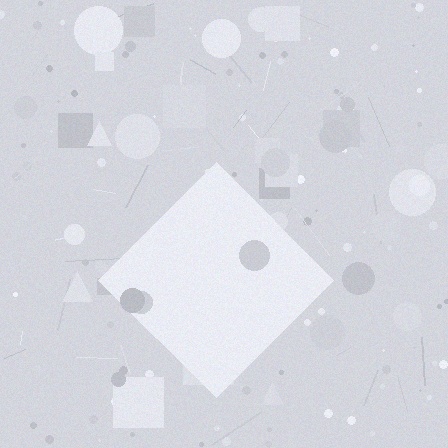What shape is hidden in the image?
A diamond is hidden in the image.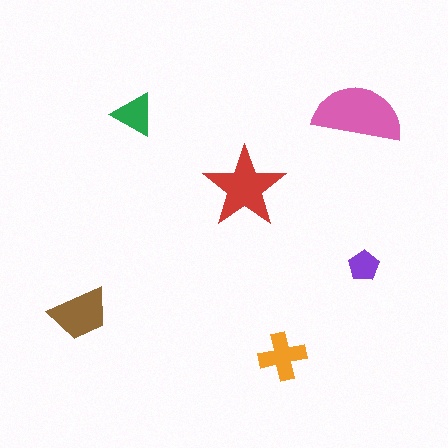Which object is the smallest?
The purple pentagon.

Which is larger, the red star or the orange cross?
The red star.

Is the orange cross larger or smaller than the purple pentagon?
Larger.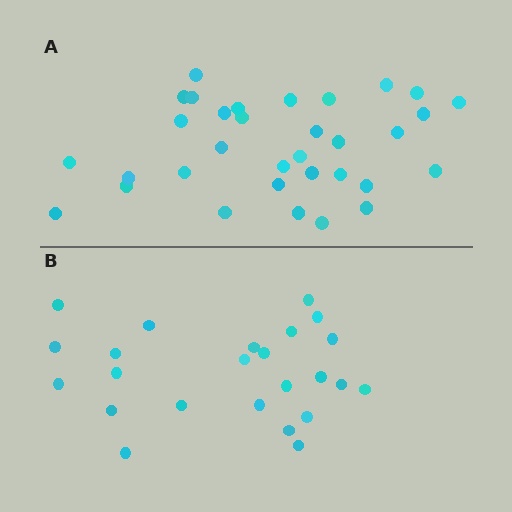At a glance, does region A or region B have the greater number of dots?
Region A (the top region) has more dots.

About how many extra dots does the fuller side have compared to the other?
Region A has roughly 8 or so more dots than region B.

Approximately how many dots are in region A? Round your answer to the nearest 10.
About 30 dots. (The exact count is 33, which rounds to 30.)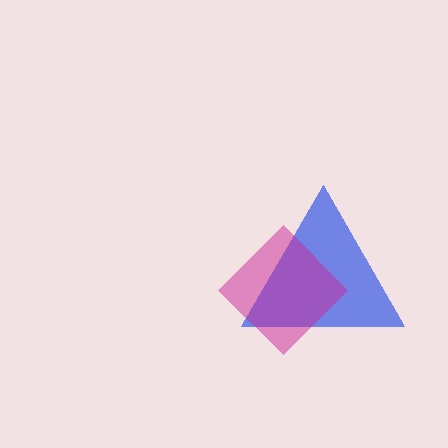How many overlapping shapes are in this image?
There are 2 overlapping shapes in the image.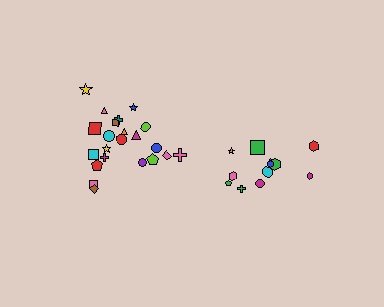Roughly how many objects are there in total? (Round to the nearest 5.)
Roughly 35 objects in total.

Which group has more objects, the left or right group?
The left group.